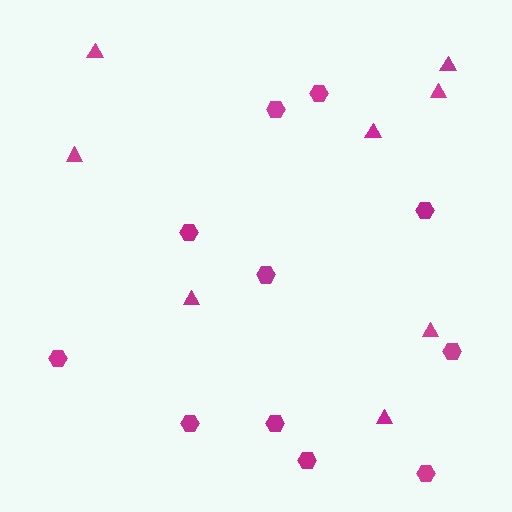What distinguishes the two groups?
There are 2 groups: one group of hexagons (11) and one group of triangles (8).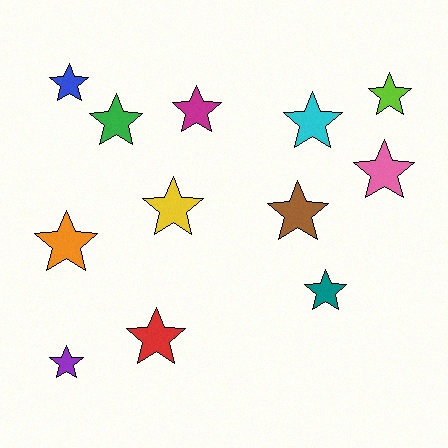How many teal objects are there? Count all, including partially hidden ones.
There is 1 teal object.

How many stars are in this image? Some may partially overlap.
There are 12 stars.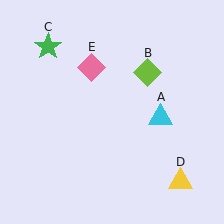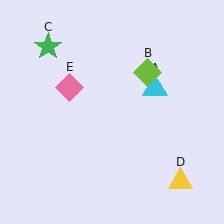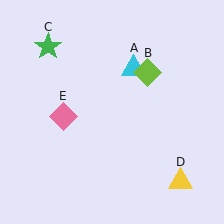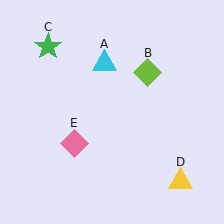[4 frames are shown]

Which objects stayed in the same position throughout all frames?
Lime diamond (object B) and green star (object C) and yellow triangle (object D) remained stationary.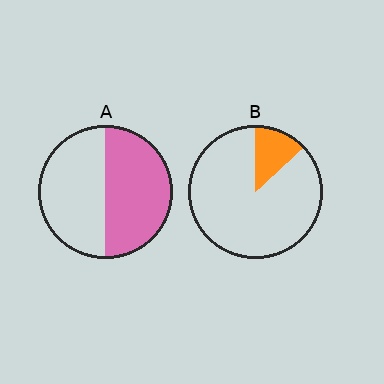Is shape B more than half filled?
No.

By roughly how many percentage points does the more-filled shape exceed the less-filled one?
By roughly 35 percentage points (A over B).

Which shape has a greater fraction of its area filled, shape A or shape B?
Shape A.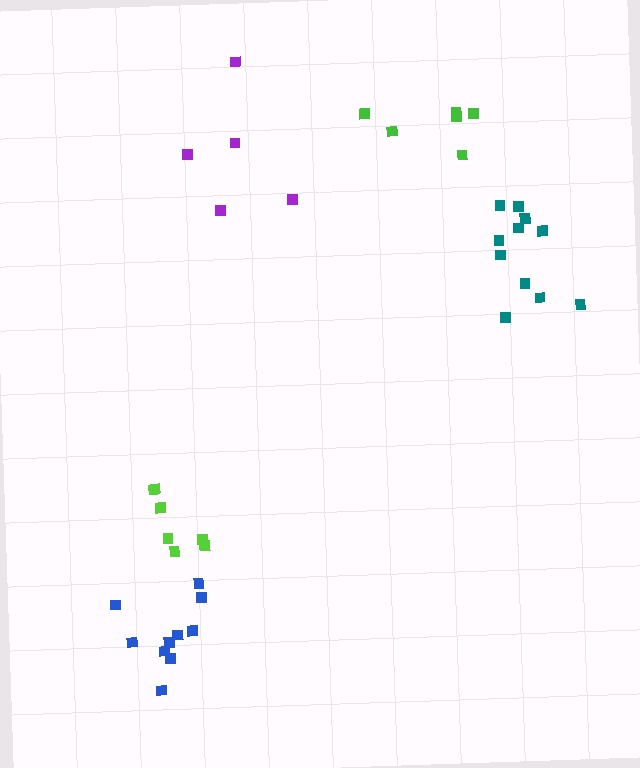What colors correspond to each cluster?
The clusters are colored: lime, teal, purple, green, blue.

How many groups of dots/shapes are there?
There are 5 groups.